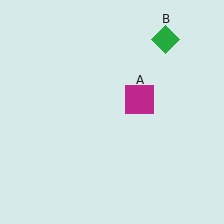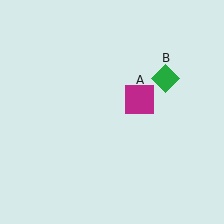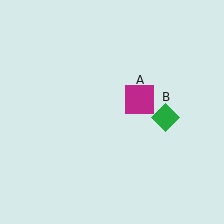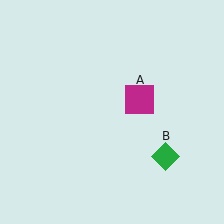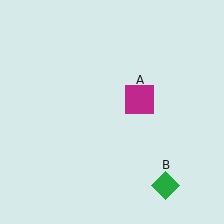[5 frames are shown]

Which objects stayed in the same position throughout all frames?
Magenta square (object A) remained stationary.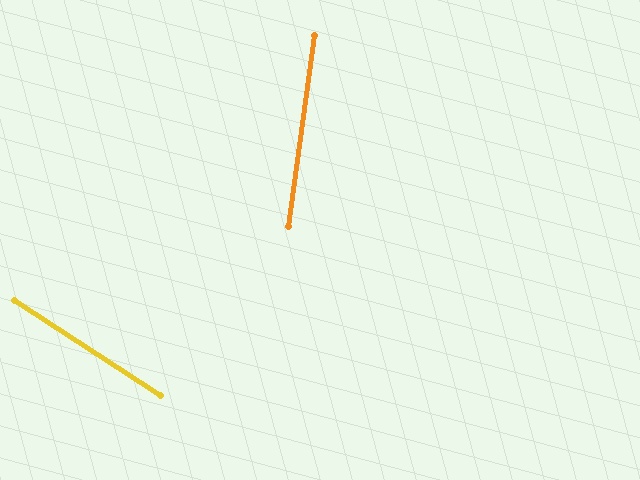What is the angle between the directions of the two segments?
Approximately 65 degrees.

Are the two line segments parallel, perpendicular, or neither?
Neither parallel nor perpendicular — they differ by about 65°.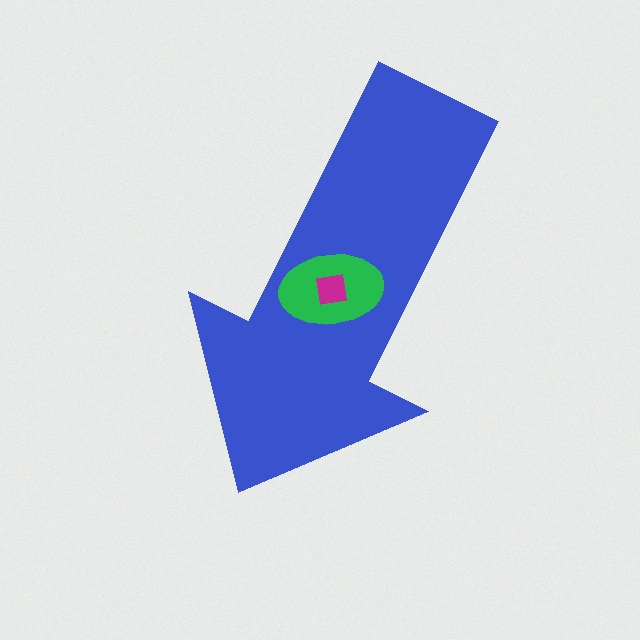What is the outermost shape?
The blue arrow.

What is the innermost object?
The magenta square.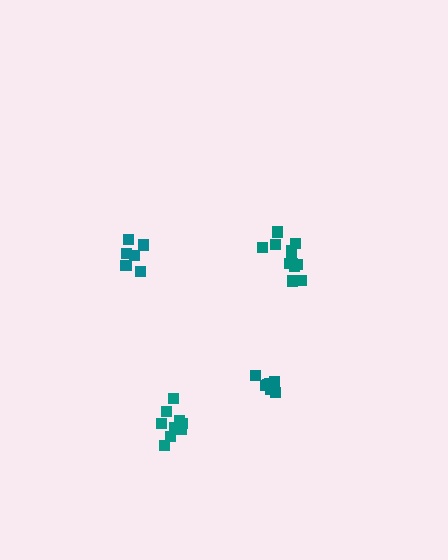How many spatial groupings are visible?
There are 4 spatial groupings.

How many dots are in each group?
Group 1: 6 dots, Group 2: 9 dots, Group 3: 7 dots, Group 4: 12 dots (34 total).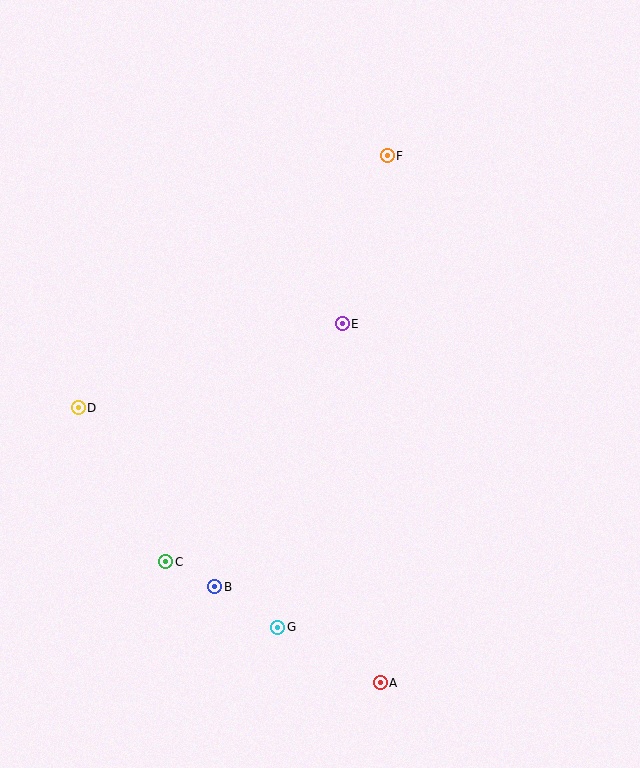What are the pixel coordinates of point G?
Point G is at (278, 627).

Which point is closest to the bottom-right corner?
Point A is closest to the bottom-right corner.